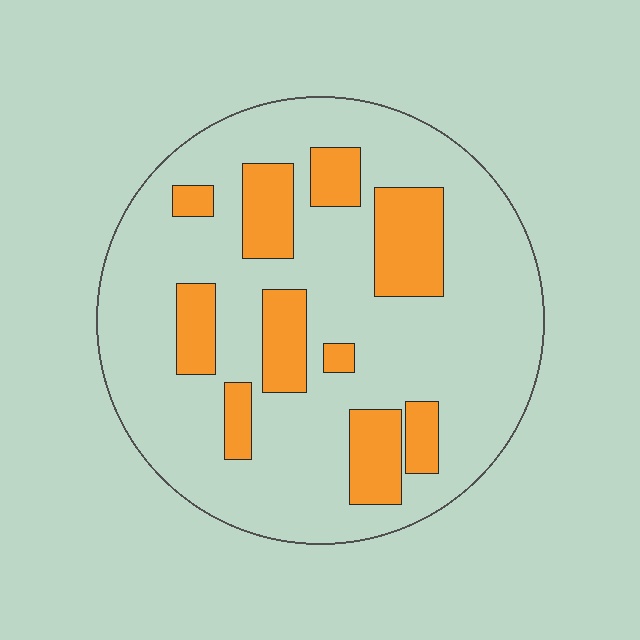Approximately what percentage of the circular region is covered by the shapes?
Approximately 25%.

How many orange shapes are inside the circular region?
10.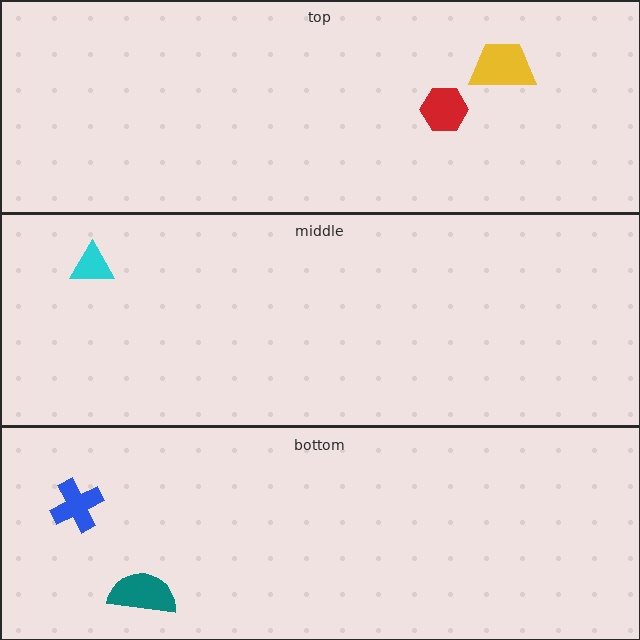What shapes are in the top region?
The red hexagon, the yellow trapezoid.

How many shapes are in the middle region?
1.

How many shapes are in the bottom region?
2.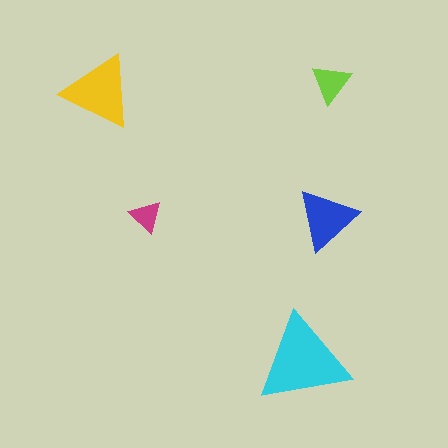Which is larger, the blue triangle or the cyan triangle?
The cyan one.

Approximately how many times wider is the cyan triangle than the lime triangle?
About 2.5 times wider.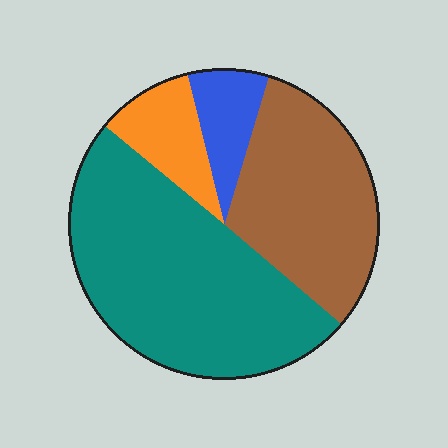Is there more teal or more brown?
Teal.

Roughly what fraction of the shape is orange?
Orange covers around 10% of the shape.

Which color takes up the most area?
Teal, at roughly 50%.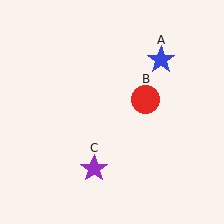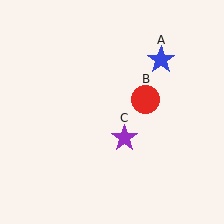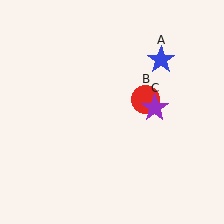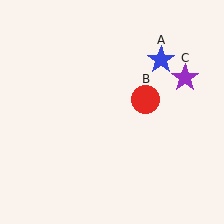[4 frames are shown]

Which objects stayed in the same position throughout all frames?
Blue star (object A) and red circle (object B) remained stationary.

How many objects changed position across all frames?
1 object changed position: purple star (object C).